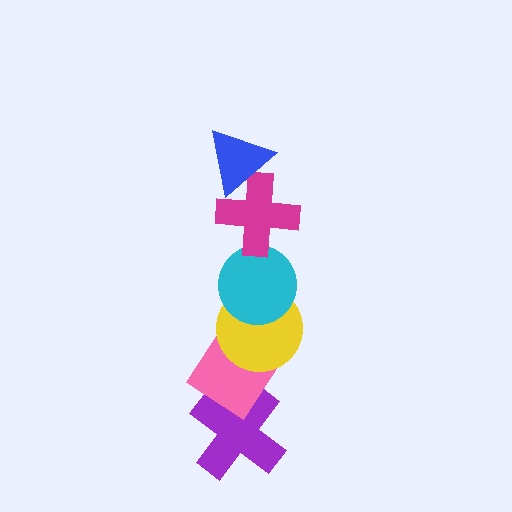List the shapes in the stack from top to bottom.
From top to bottom: the blue triangle, the magenta cross, the cyan circle, the yellow circle, the pink diamond, the purple cross.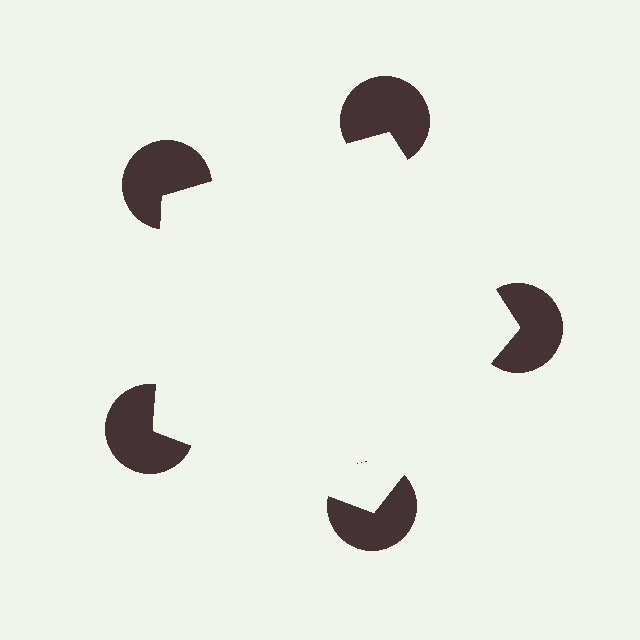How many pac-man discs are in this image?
There are 5 — one at each vertex of the illusory pentagon.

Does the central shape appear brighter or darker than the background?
It typically appears slightly brighter than the background, even though no actual brightness change is drawn.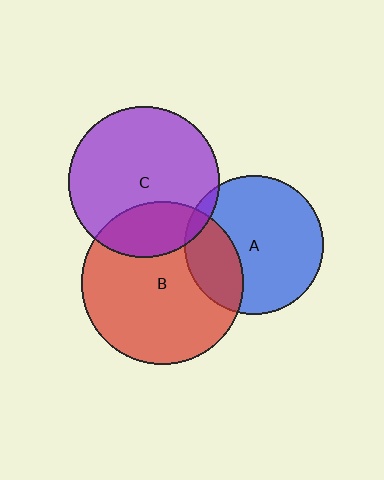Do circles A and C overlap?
Yes.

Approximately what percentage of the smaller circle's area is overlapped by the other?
Approximately 5%.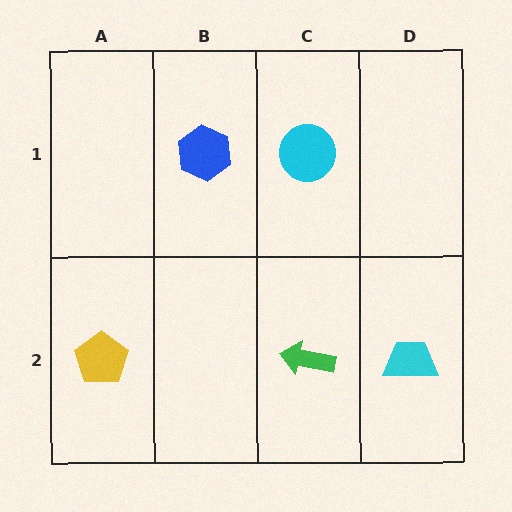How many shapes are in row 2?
3 shapes.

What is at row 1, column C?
A cyan circle.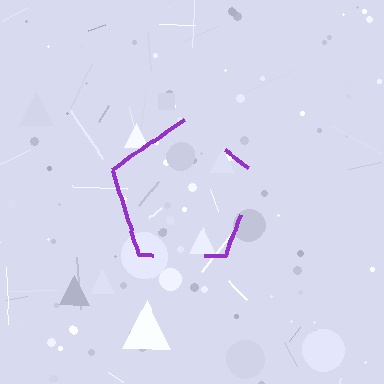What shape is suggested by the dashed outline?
The dashed outline suggests a pentagon.